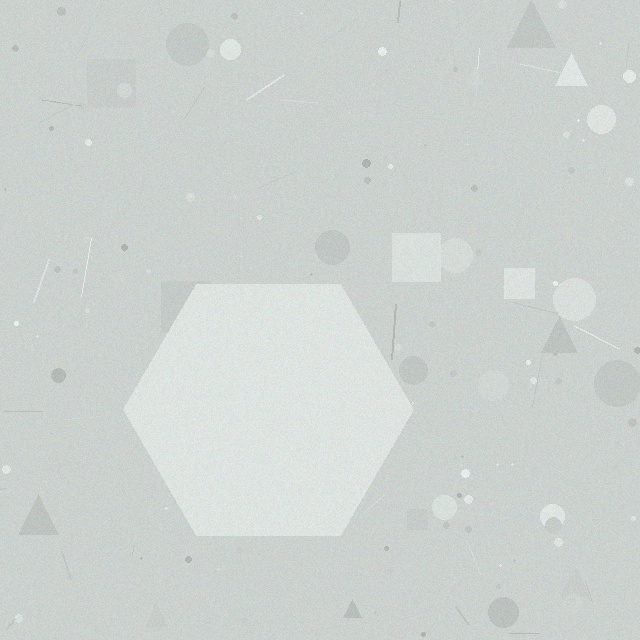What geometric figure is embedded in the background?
A hexagon is embedded in the background.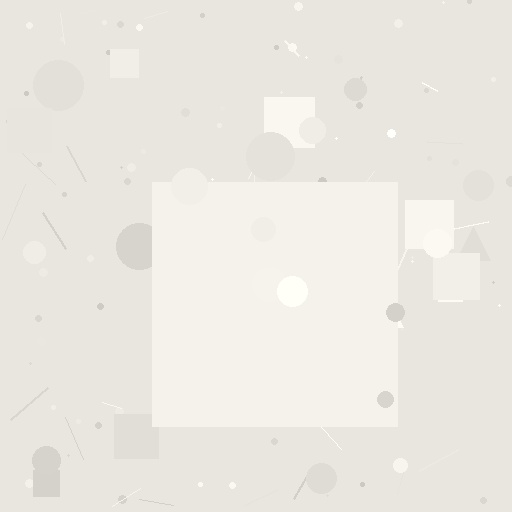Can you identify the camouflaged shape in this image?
The camouflaged shape is a square.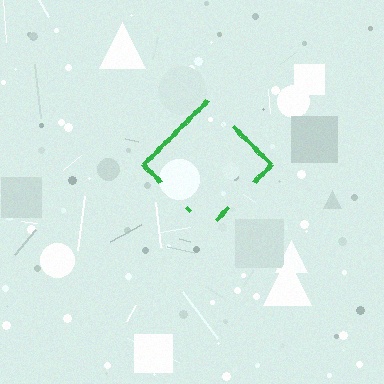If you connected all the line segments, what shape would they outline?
They would outline a diamond.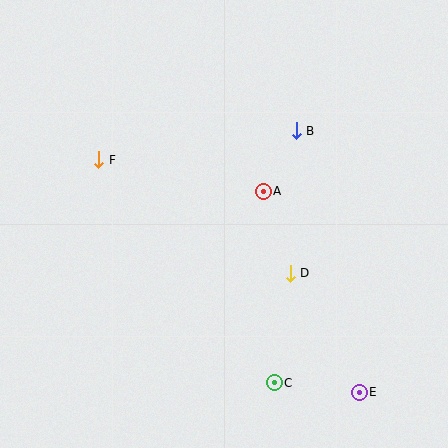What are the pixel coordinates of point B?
Point B is at (296, 131).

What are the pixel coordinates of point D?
Point D is at (290, 273).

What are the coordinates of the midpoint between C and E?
The midpoint between C and E is at (317, 388).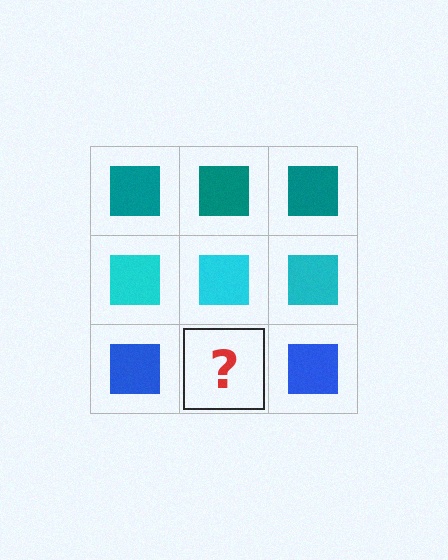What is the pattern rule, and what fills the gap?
The rule is that each row has a consistent color. The gap should be filled with a blue square.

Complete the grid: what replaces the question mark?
The question mark should be replaced with a blue square.